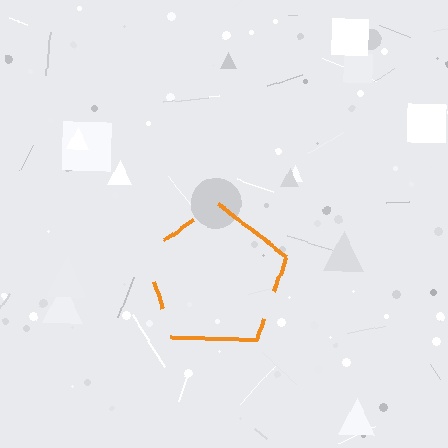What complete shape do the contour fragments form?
The contour fragments form a pentagon.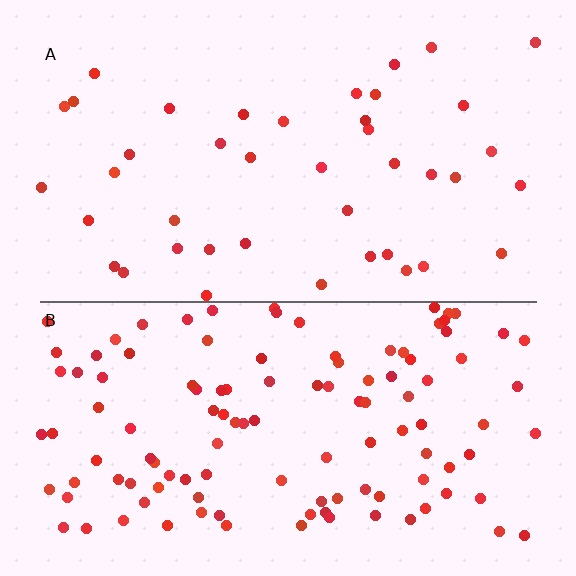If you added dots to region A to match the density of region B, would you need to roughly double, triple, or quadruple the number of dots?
Approximately triple.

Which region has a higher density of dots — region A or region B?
B (the bottom).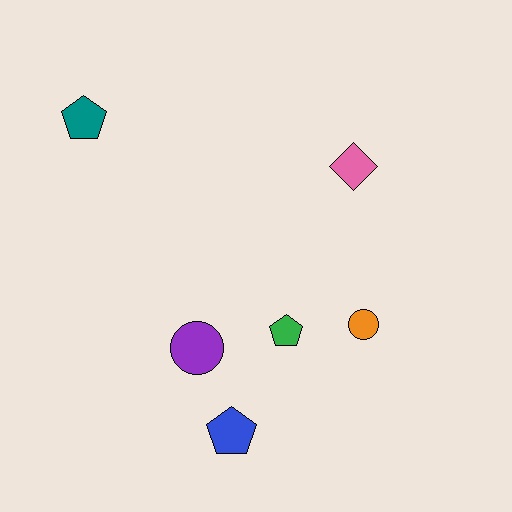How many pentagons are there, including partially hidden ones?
There are 3 pentagons.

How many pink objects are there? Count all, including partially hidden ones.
There is 1 pink object.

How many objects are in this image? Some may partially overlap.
There are 6 objects.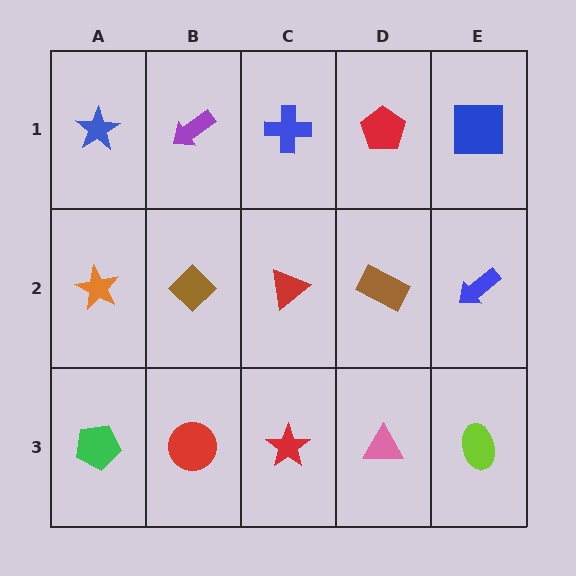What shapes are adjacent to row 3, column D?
A brown rectangle (row 2, column D), a red star (row 3, column C), a lime ellipse (row 3, column E).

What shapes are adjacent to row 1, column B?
A brown diamond (row 2, column B), a blue star (row 1, column A), a blue cross (row 1, column C).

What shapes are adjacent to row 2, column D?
A red pentagon (row 1, column D), a pink triangle (row 3, column D), a red triangle (row 2, column C), a blue arrow (row 2, column E).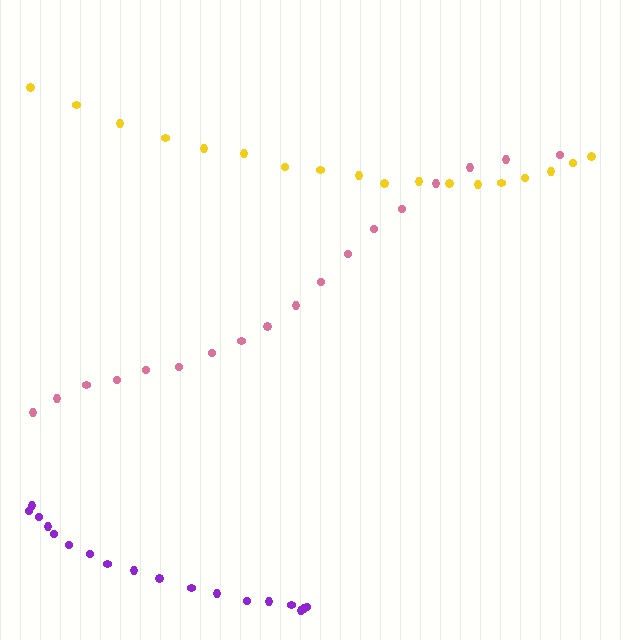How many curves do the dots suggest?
There are 3 distinct paths.